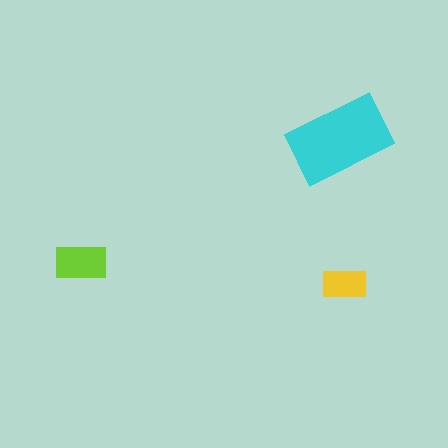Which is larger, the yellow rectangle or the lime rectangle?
The lime one.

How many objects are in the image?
There are 3 objects in the image.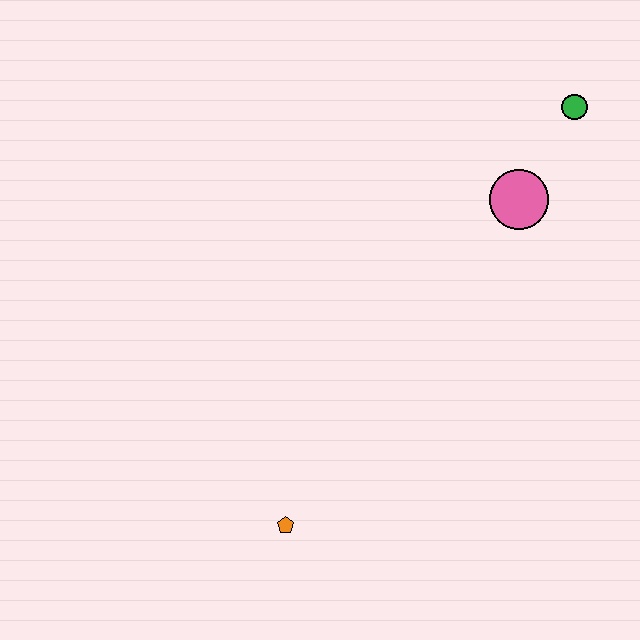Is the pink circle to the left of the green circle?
Yes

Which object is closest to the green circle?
The pink circle is closest to the green circle.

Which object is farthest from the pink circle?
The orange pentagon is farthest from the pink circle.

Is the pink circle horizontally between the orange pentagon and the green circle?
Yes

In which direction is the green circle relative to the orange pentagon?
The green circle is above the orange pentagon.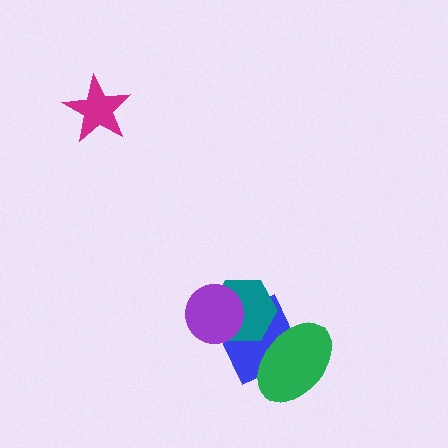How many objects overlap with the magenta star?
0 objects overlap with the magenta star.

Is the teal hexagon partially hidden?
Yes, it is partially covered by another shape.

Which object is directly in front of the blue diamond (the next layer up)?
The teal hexagon is directly in front of the blue diamond.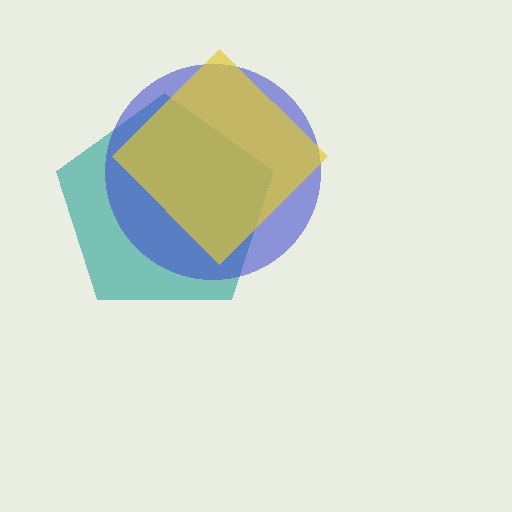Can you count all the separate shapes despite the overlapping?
Yes, there are 3 separate shapes.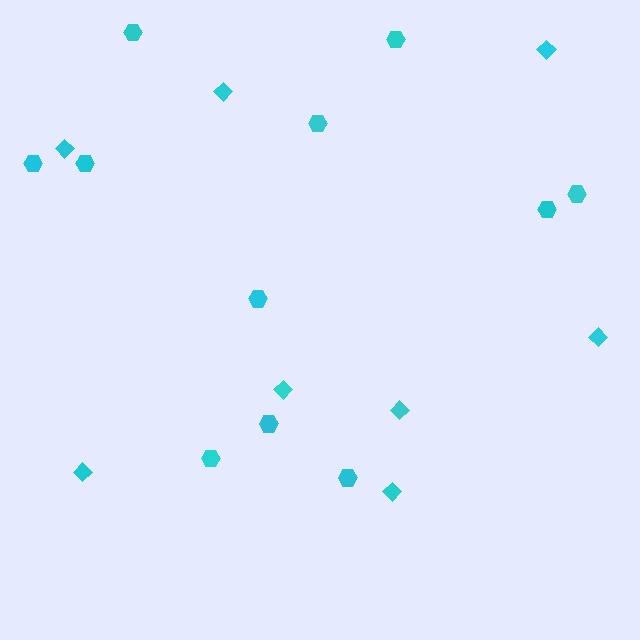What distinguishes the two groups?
There are 2 groups: one group of diamonds (8) and one group of hexagons (11).